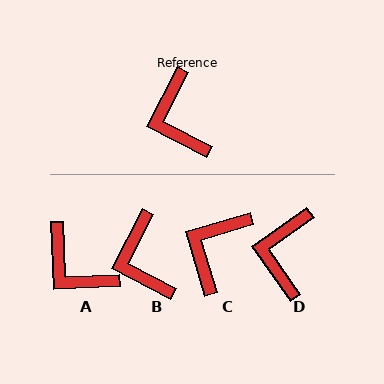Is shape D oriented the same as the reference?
No, it is off by about 27 degrees.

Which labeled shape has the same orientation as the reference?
B.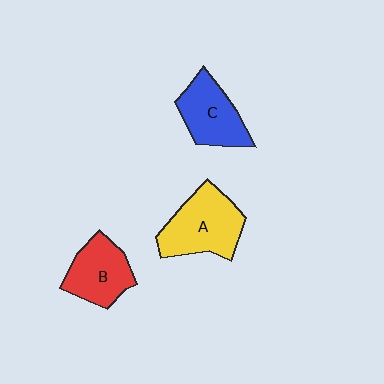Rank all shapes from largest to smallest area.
From largest to smallest: A (yellow), C (blue), B (red).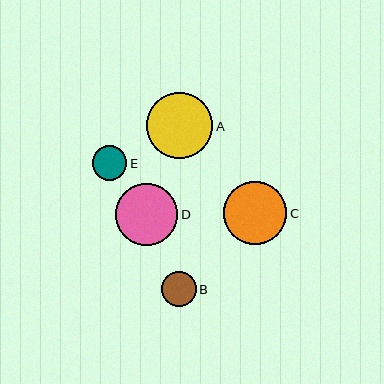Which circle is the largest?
Circle A is the largest with a size of approximately 66 pixels.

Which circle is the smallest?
Circle E is the smallest with a size of approximately 34 pixels.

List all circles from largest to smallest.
From largest to smallest: A, C, D, B, E.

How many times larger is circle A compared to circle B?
Circle A is approximately 1.9 times the size of circle B.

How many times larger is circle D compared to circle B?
Circle D is approximately 1.8 times the size of circle B.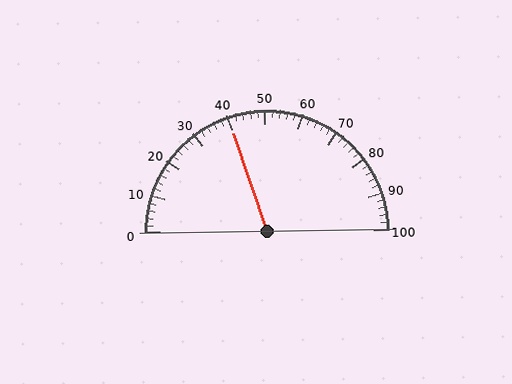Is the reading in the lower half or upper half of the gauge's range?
The reading is in the lower half of the range (0 to 100).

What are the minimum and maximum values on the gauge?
The gauge ranges from 0 to 100.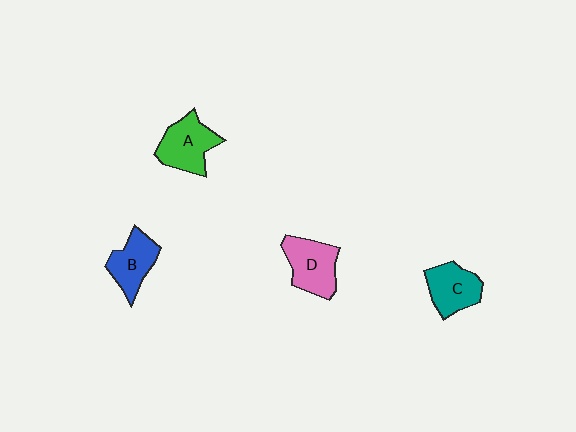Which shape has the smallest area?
Shape B (blue).